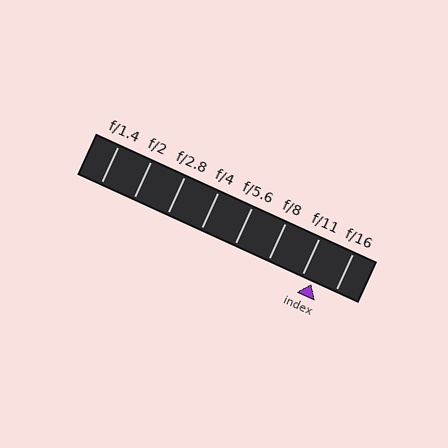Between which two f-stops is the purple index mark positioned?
The index mark is between f/11 and f/16.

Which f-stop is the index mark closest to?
The index mark is closest to f/11.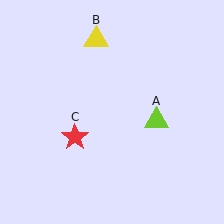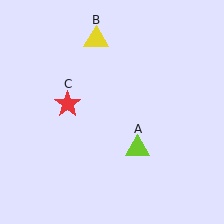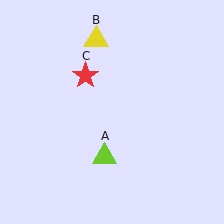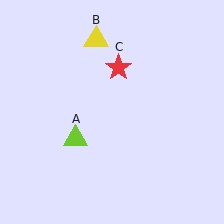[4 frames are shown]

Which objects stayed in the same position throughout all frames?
Yellow triangle (object B) remained stationary.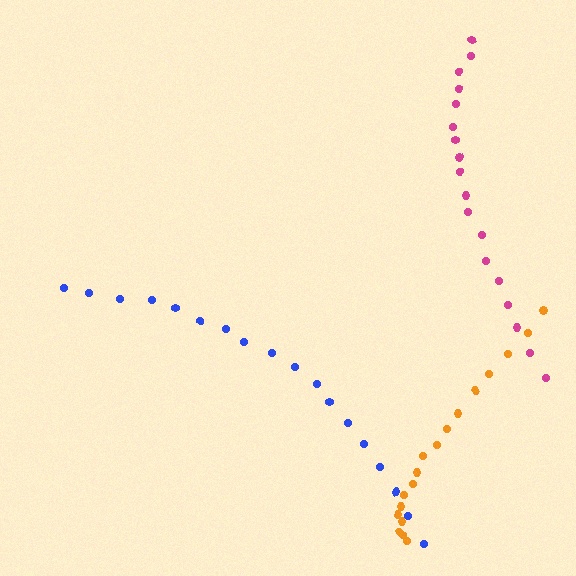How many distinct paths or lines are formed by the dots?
There are 3 distinct paths.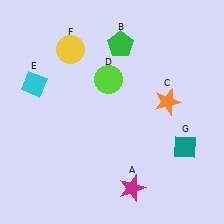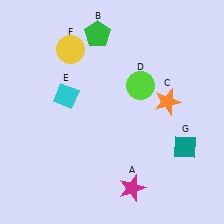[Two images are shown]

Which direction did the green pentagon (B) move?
The green pentagon (B) moved left.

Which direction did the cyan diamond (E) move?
The cyan diamond (E) moved right.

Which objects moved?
The objects that moved are: the green pentagon (B), the lime circle (D), the cyan diamond (E).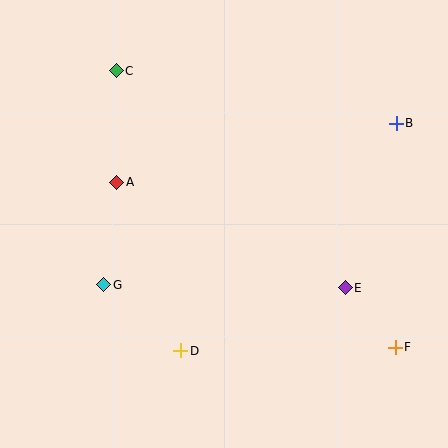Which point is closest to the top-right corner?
Point B is closest to the top-right corner.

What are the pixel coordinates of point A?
Point A is at (117, 182).